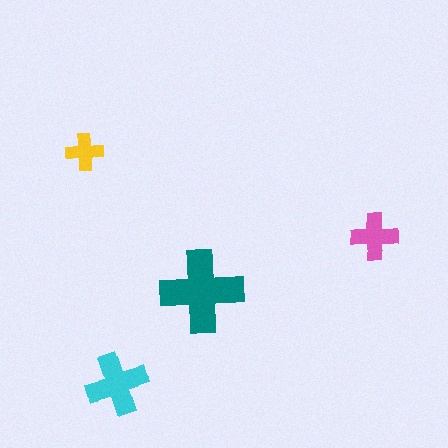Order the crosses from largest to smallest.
the teal one, the cyan one, the pink one, the yellow one.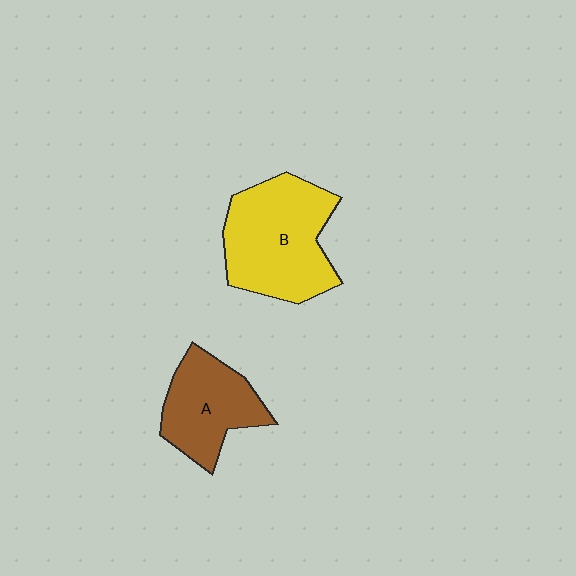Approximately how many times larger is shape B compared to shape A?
Approximately 1.5 times.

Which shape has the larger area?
Shape B (yellow).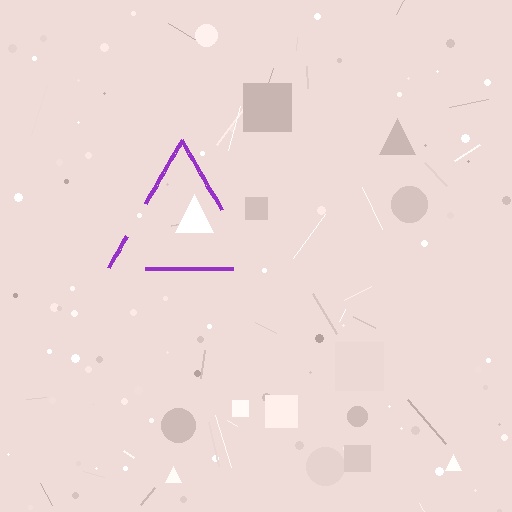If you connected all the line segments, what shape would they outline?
They would outline a triangle.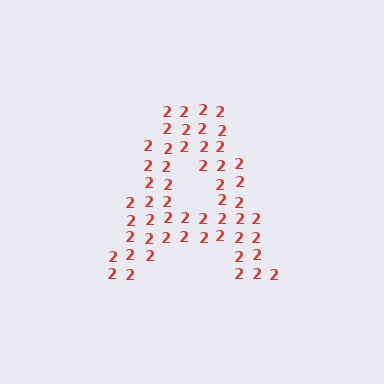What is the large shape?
The large shape is the letter A.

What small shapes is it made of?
It is made of small digit 2's.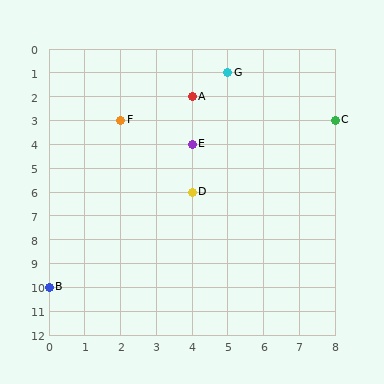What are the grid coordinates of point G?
Point G is at grid coordinates (5, 1).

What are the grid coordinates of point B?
Point B is at grid coordinates (0, 10).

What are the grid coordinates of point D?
Point D is at grid coordinates (4, 6).